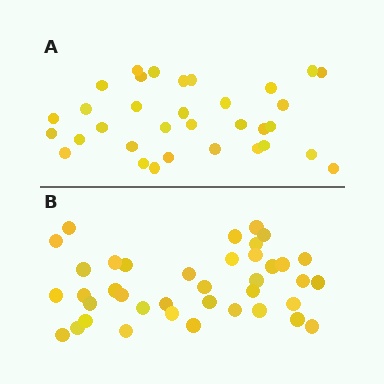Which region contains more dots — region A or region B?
Region B (the bottom region) has more dots.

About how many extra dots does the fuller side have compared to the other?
Region B has about 6 more dots than region A.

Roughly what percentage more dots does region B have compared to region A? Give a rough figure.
About 20% more.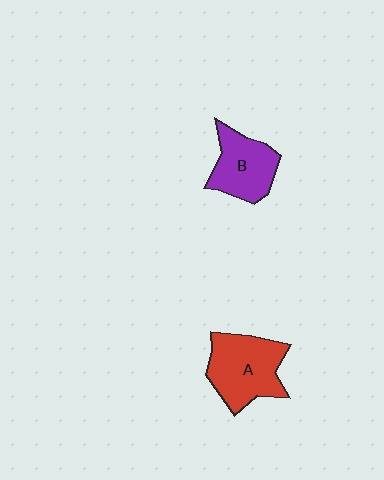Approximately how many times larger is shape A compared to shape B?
Approximately 1.3 times.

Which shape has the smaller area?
Shape B (purple).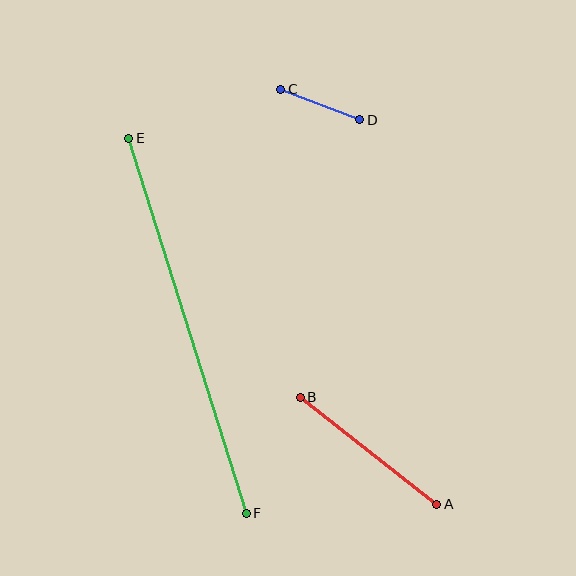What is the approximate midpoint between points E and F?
The midpoint is at approximately (187, 326) pixels.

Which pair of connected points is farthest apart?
Points E and F are farthest apart.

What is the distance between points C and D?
The distance is approximately 84 pixels.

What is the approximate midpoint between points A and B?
The midpoint is at approximately (368, 451) pixels.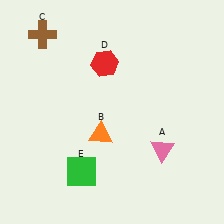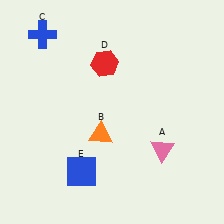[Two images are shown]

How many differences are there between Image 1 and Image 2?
There are 2 differences between the two images.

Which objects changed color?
C changed from brown to blue. E changed from green to blue.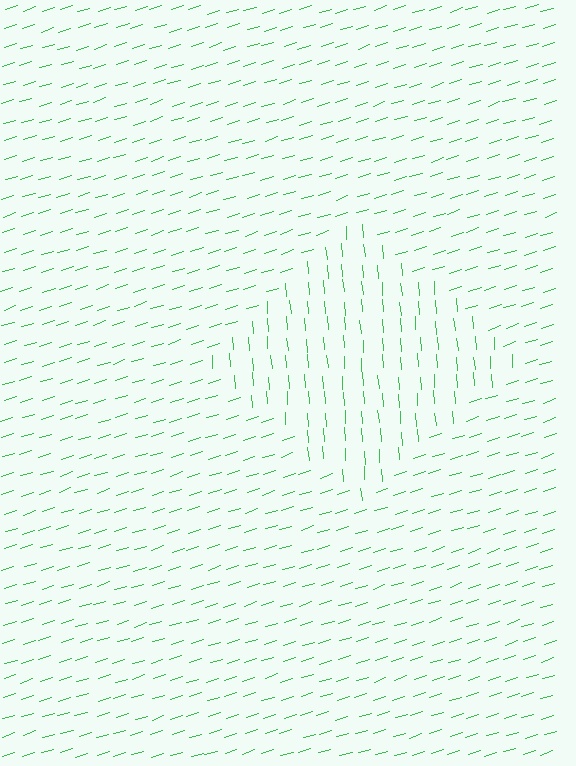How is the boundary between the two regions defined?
The boundary is defined purely by a change in line orientation (approximately 77 degrees difference). All lines are the same color and thickness.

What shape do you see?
I see a diamond.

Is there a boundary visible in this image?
Yes, there is a texture boundary formed by a change in line orientation.